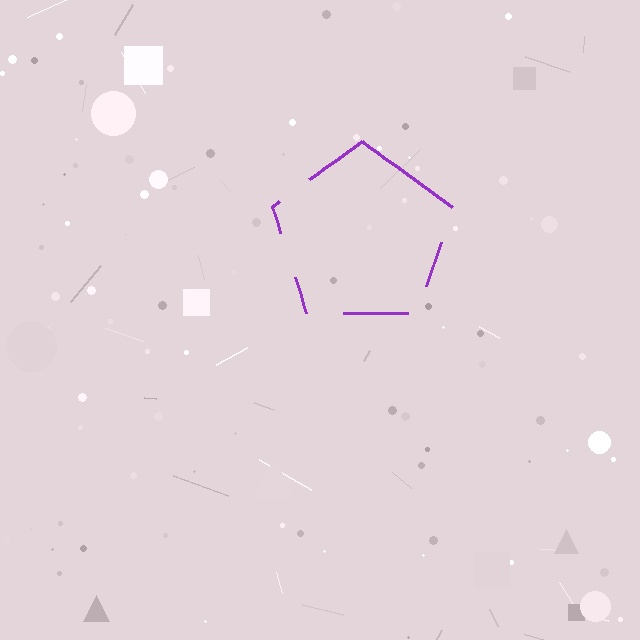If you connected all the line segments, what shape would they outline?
They would outline a pentagon.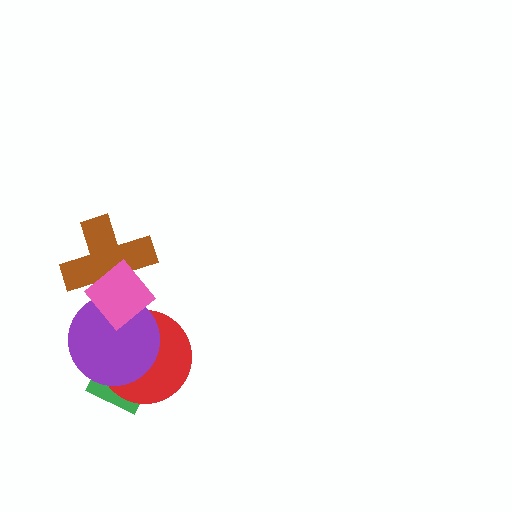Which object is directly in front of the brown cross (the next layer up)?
The purple circle is directly in front of the brown cross.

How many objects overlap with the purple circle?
4 objects overlap with the purple circle.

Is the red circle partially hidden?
Yes, it is partially covered by another shape.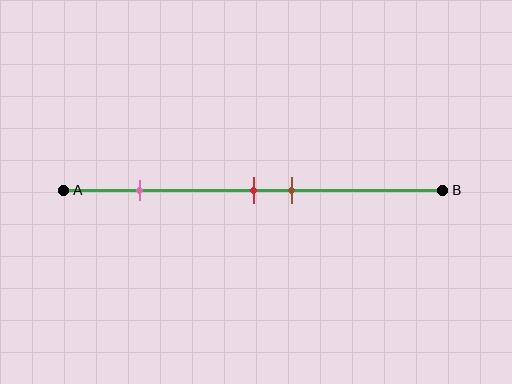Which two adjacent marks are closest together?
The red and brown marks are the closest adjacent pair.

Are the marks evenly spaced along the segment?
No, the marks are not evenly spaced.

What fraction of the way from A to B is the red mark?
The red mark is approximately 50% (0.5) of the way from A to B.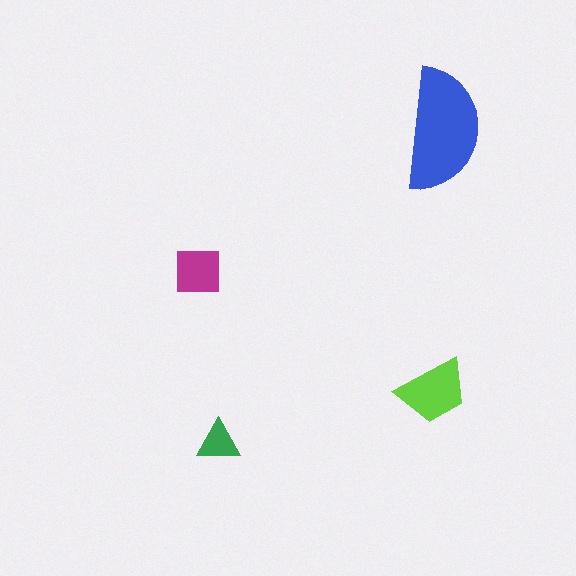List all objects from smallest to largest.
The green triangle, the magenta square, the lime trapezoid, the blue semicircle.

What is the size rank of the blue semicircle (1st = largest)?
1st.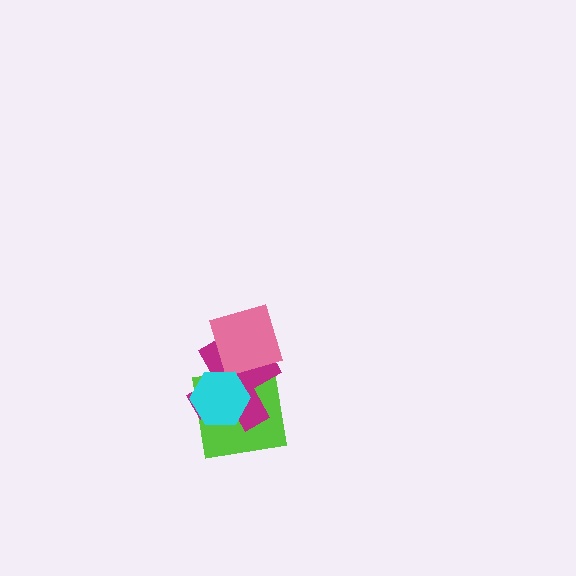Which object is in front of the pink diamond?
The cyan hexagon is in front of the pink diamond.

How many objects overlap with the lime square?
3 objects overlap with the lime square.